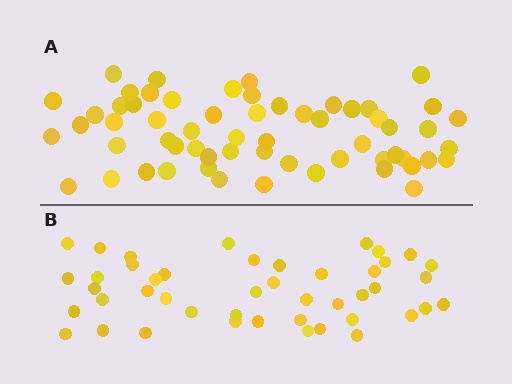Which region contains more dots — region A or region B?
Region A (the top region) has more dots.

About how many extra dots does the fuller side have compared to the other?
Region A has approximately 15 more dots than region B.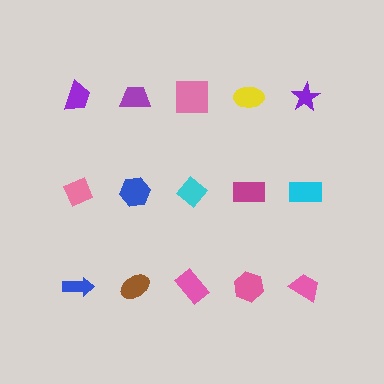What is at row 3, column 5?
A pink trapezoid.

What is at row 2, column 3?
A cyan diamond.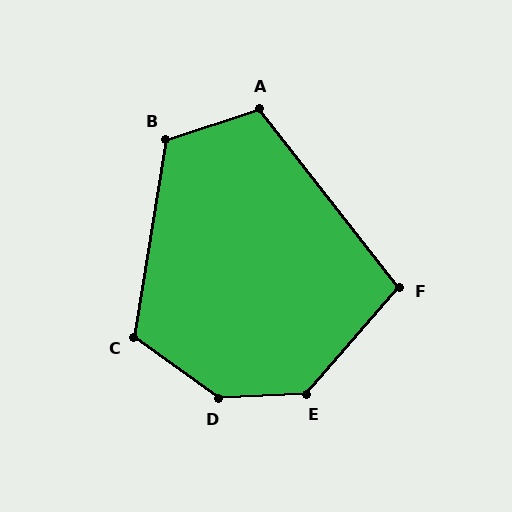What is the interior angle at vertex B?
Approximately 118 degrees (obtuse).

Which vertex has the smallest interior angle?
F, at approximately 101 degrees.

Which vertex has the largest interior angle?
D, at approximately 142 degrees.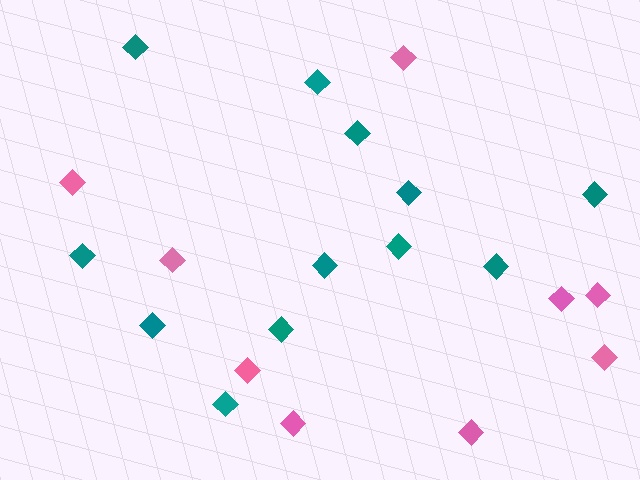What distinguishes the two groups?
There are 2 groups: one group of pink diamonds (9) and one group of teal diamonds (12).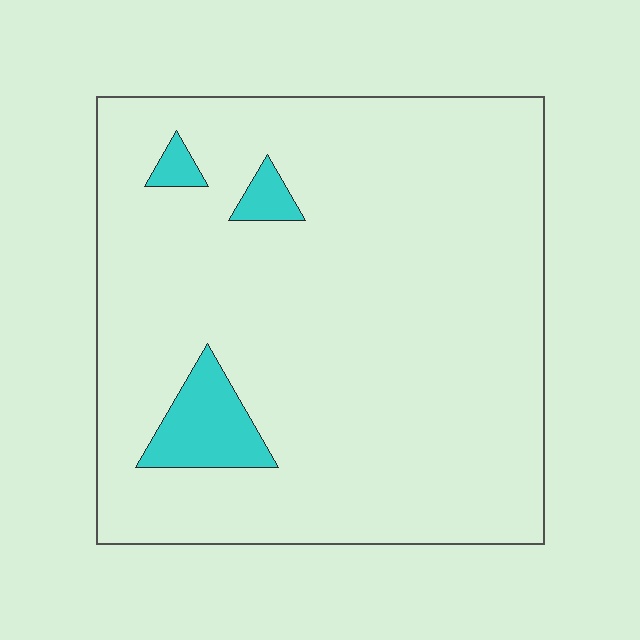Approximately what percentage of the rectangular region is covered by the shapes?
Approximately 5%.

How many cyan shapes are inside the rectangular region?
3.